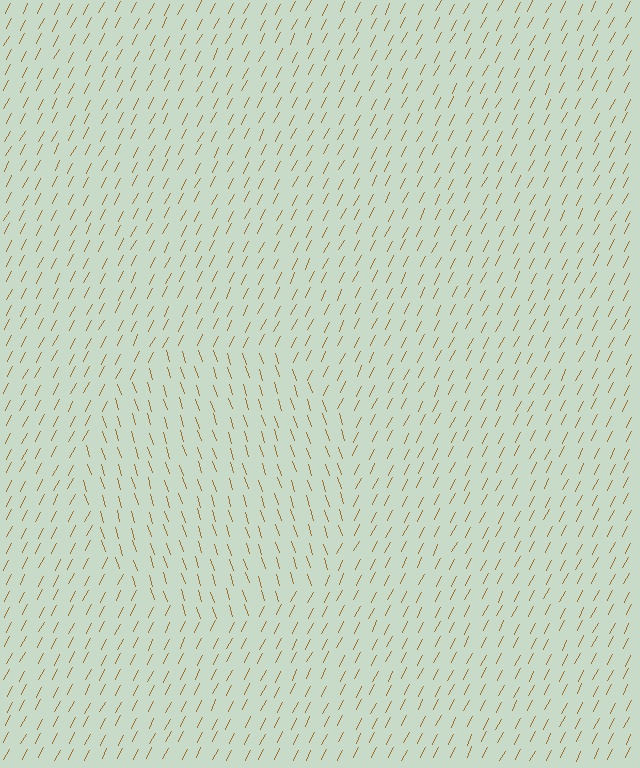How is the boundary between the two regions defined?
The boundary is defined purely by a change in line orientation (approximately 45 degrees difference). All lines are the same color and thickness.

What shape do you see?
I see a circle.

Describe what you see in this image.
The image is filled with small brown line segments. A circle region in the image has lines oriented differently from the surrounding lines, creating a visible texture boundary.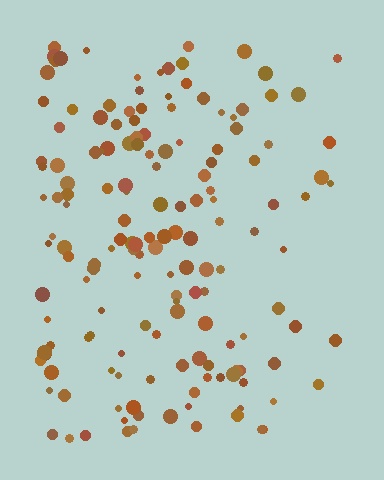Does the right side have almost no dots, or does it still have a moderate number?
Still a moderate number, just noticeably fewer than the left.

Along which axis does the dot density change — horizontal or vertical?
Horizontal.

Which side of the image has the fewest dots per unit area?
The right.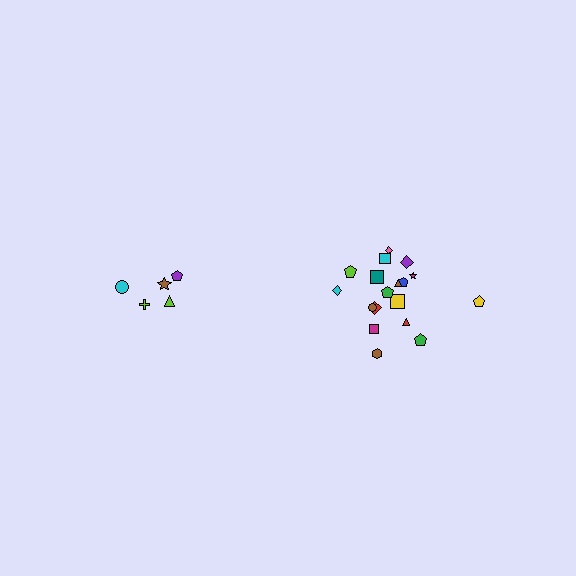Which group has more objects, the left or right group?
The right group.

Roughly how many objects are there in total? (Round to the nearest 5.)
Roughly 25 objects in total.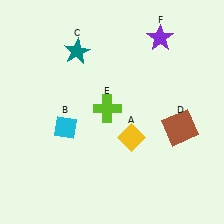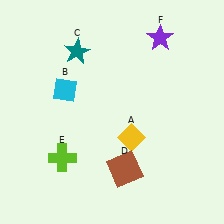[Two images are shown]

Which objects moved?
The objects that moved are: the cyan diamond (B), the brown square (D), the lime cross (E).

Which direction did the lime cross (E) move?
The lime cross (E) moved down.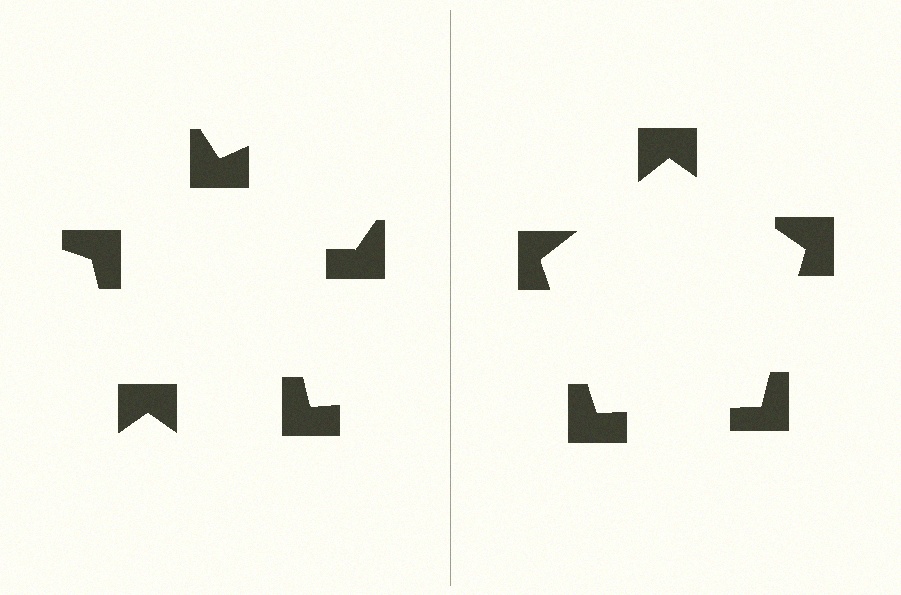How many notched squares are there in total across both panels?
10 — 5 on each side.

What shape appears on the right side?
An illusory pentagon.